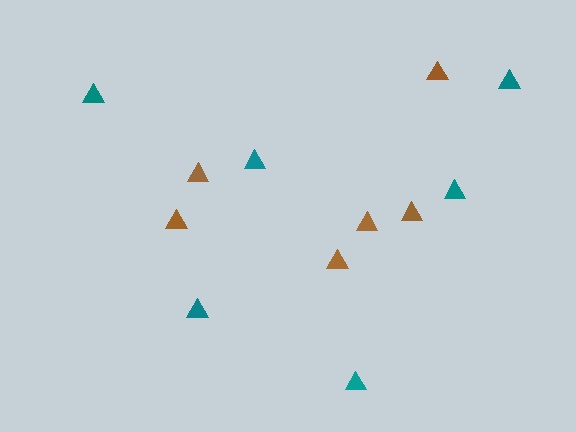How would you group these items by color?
There are 2 groups: one group of brown triangles (6) and one group of teal triangles (6).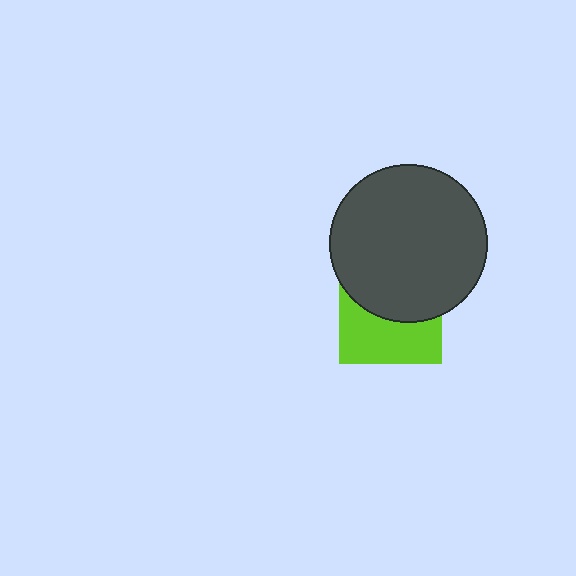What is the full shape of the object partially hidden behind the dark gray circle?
The partially hidden object is a lime square.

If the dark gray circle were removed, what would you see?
You would see the complete lime square.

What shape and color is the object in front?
The object in front is a dark gray circle.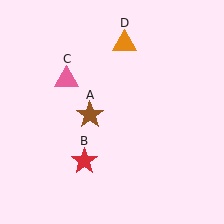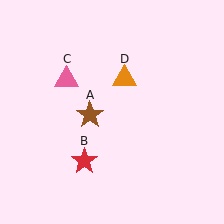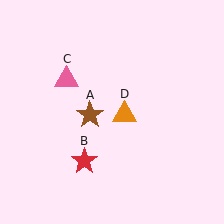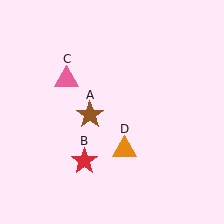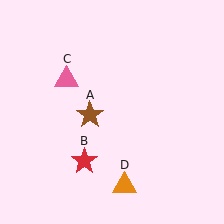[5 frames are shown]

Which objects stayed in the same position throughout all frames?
Brown star (object A) and red star (object B) and pink triangle (object C) remained stationary.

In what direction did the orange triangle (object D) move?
The orange triangle (object D) moved down.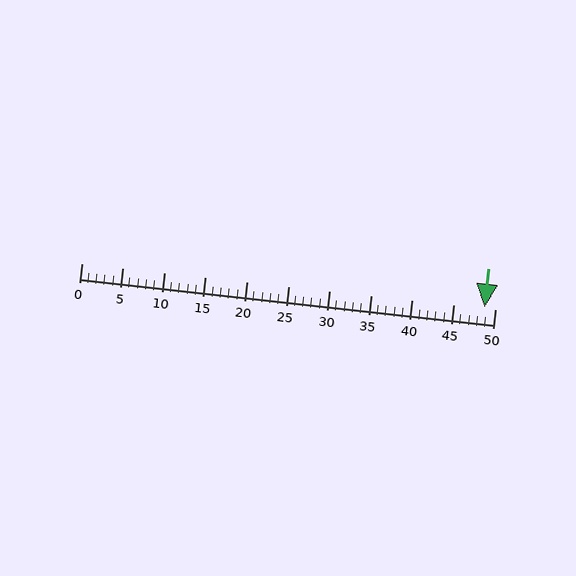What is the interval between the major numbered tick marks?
The major tick marks are spaced 5 units apart.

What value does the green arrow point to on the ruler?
The green arrow points to approximately 49.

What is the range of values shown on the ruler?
The ruler shows values from 0 to 50.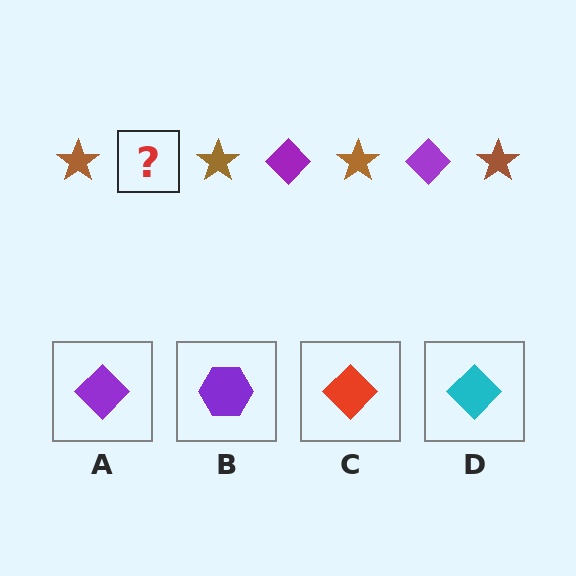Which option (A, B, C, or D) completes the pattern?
A.